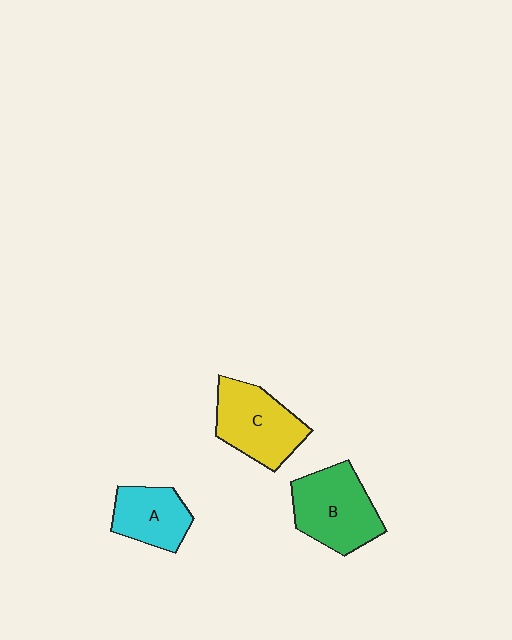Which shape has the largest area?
Shape B (green).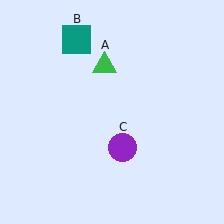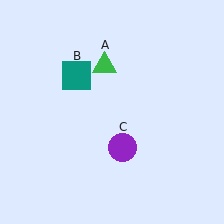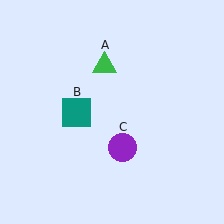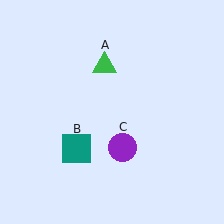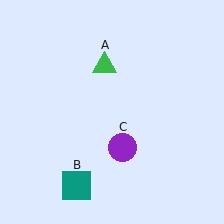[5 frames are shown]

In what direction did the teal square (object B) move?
The teal square (object B) moved down.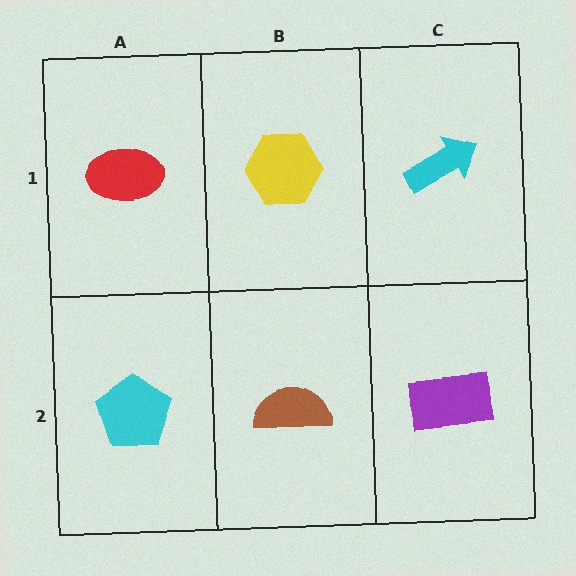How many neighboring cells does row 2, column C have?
2.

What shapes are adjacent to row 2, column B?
A yellow hexagon (row 1, column B), a cyan pentagon (row 2, column A), a purple rectangle (row 2, column C).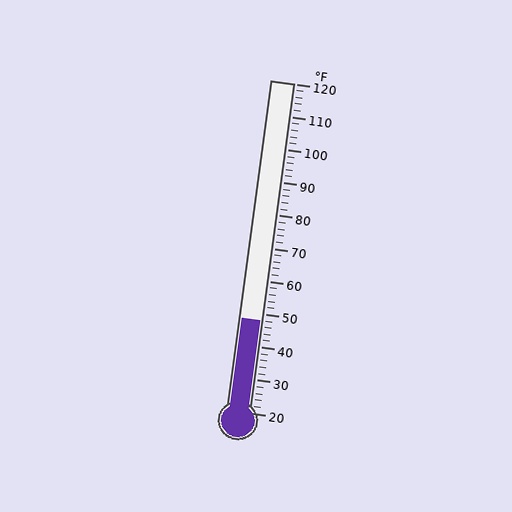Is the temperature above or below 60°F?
The temperature is below 60°F.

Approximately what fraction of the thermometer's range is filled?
The thermometer is filled to approximately 30% of its range.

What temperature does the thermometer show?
The thermometer shows approximately 48°F.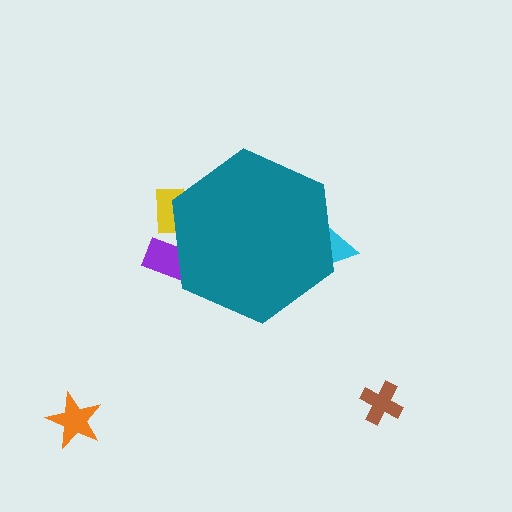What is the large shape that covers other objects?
A teal hexagon.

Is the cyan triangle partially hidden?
Yes, the cyan triangle is partially hidden behind the teal hexagon.